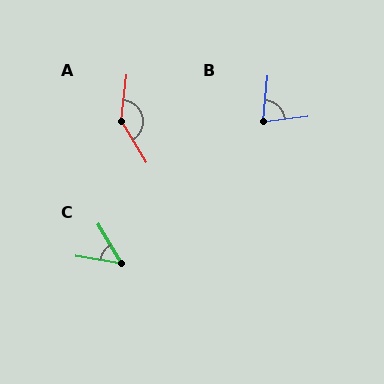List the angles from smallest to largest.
C (49°), B (77°), A (142°).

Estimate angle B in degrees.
Approximately 77 degrees.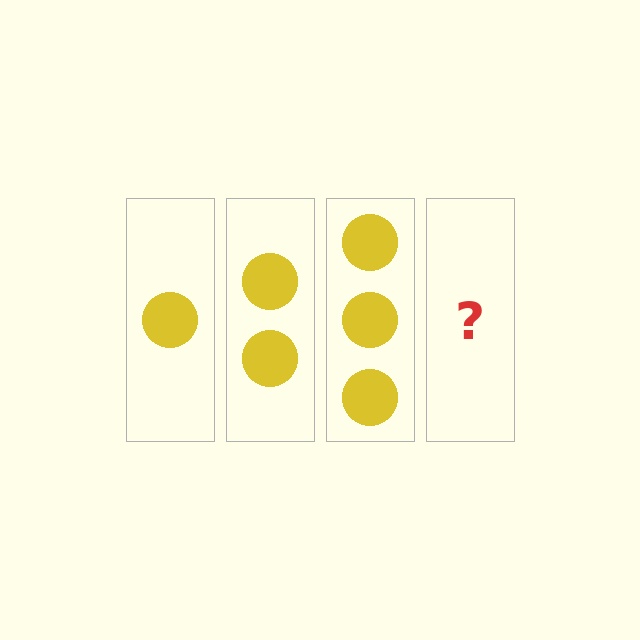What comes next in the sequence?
The next element should be 4 circles.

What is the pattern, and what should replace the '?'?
The pattern is that each step adds one more circle. The '?' should be 4 circles.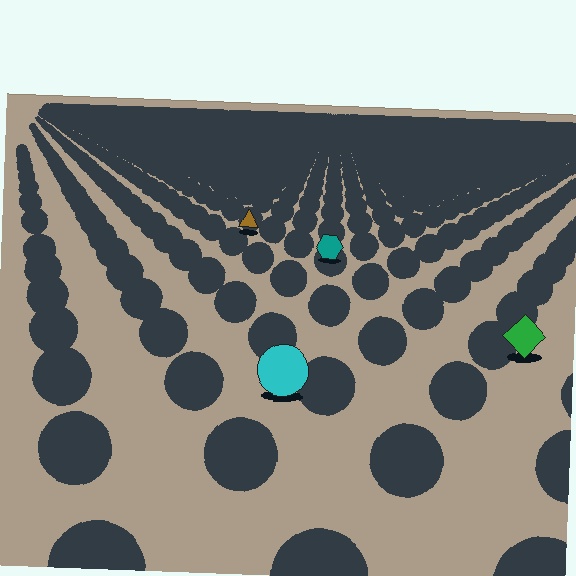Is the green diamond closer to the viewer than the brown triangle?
Yes. The green diamond is closer — you can tell from the texture gradient: the ground texture is coarser near it.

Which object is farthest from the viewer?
The brown triangle is farthest from the viewer. It appears smaller and the ground texture around it is denser.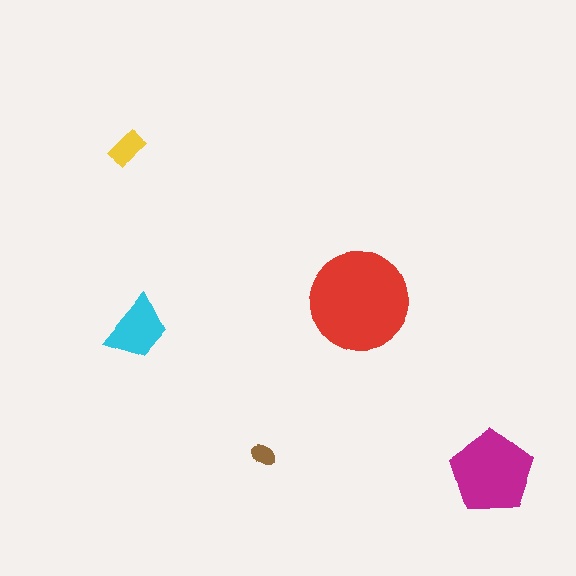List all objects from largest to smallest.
The red circle, the magenta pentagon, the cyan trapezoid, the yellow rectangle, the brown ellipse.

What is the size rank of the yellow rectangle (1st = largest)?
4th.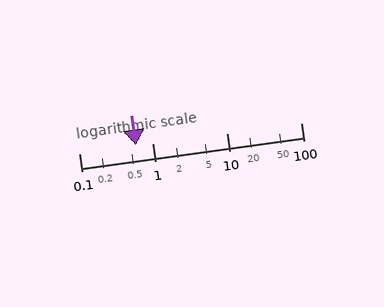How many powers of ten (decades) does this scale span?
The scale spans 3 decades, from 0.1 to 100.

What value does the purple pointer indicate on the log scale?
The pointer indicates approximately 0.59.